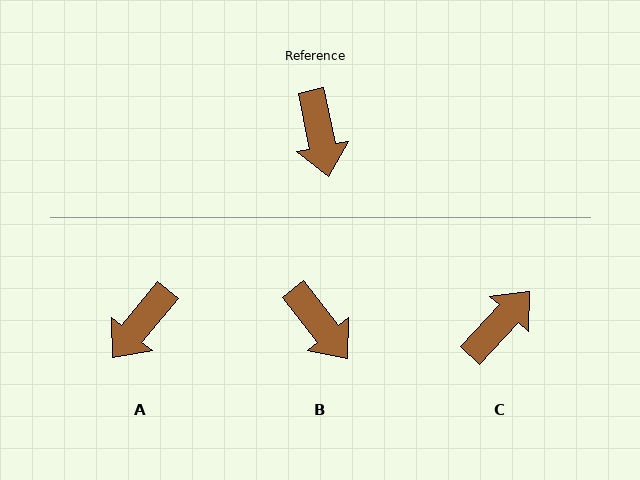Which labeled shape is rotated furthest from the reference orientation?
C, about 126 degrees away.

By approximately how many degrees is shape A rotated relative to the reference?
Approximately 51 degrees clockwise.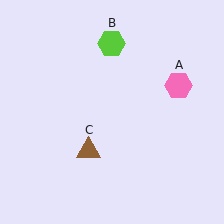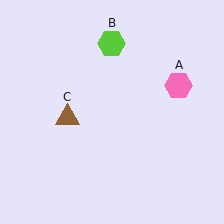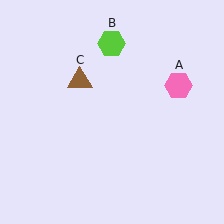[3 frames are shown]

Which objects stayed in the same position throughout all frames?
Pink hexagon (object A) and lime hexagon (object B) remained stationary.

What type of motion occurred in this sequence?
The brown triangle (object C) rotated clockwise around the center of the scene.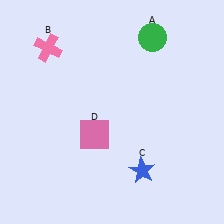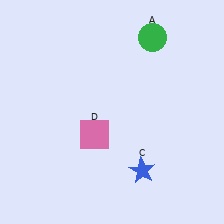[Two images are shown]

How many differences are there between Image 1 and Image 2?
There is 1 difference between the two images.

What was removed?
The pink cross (B) was removed in Image 2.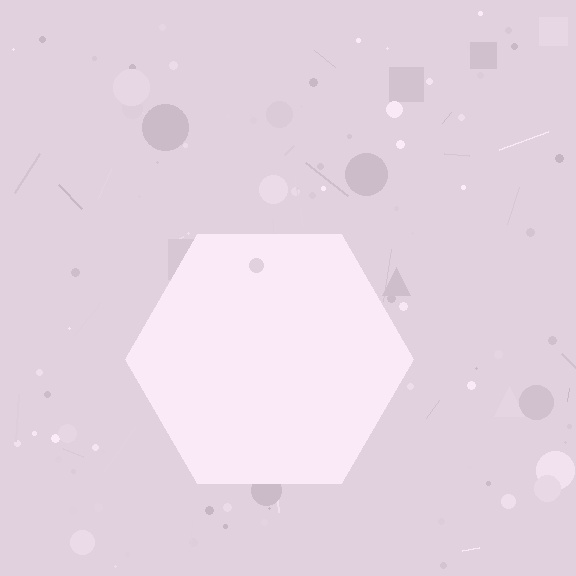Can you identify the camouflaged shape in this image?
The camouflaged shape is a hexagon.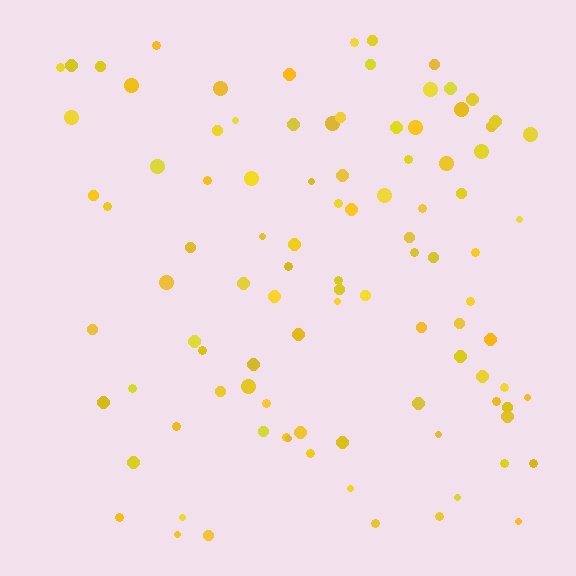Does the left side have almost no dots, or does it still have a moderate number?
Still a moderate number, just noticeably fewer than the right.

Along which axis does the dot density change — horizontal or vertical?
Horizontal.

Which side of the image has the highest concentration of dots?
The right.